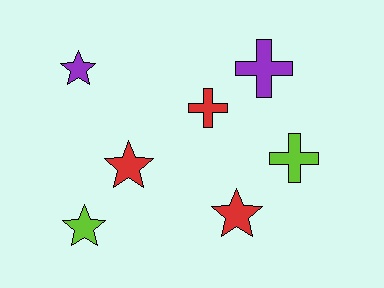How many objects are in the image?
There are 7 objects.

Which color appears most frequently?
Red, with 3 objects.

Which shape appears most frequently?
Star, with 4 objects.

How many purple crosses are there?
There is 1 purple cross.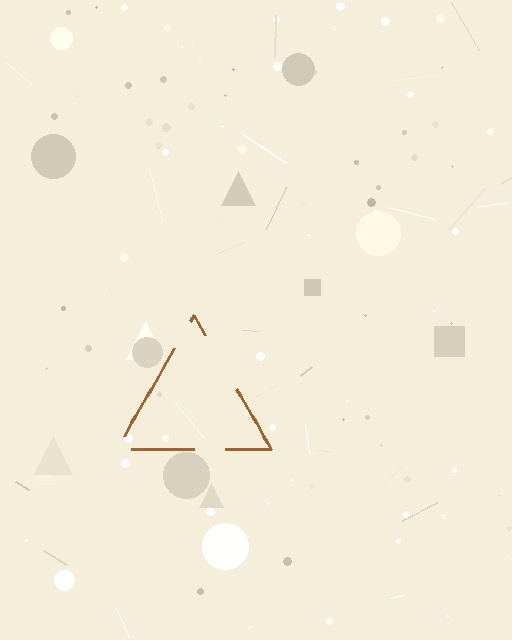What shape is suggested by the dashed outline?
The dashed outline suggests a triangle.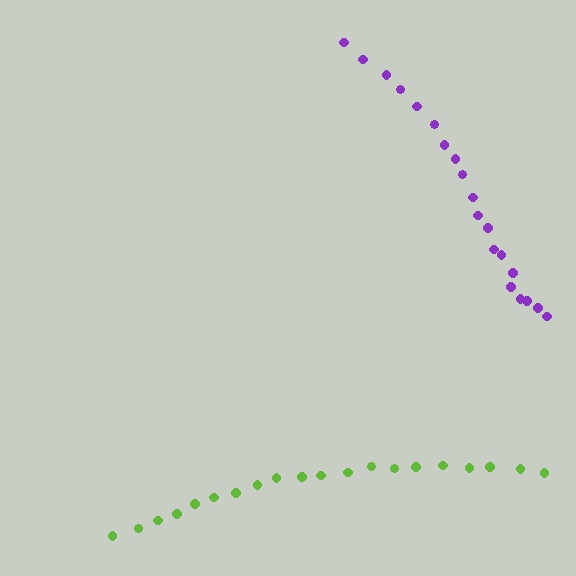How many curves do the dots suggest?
There are 2 distinct paths.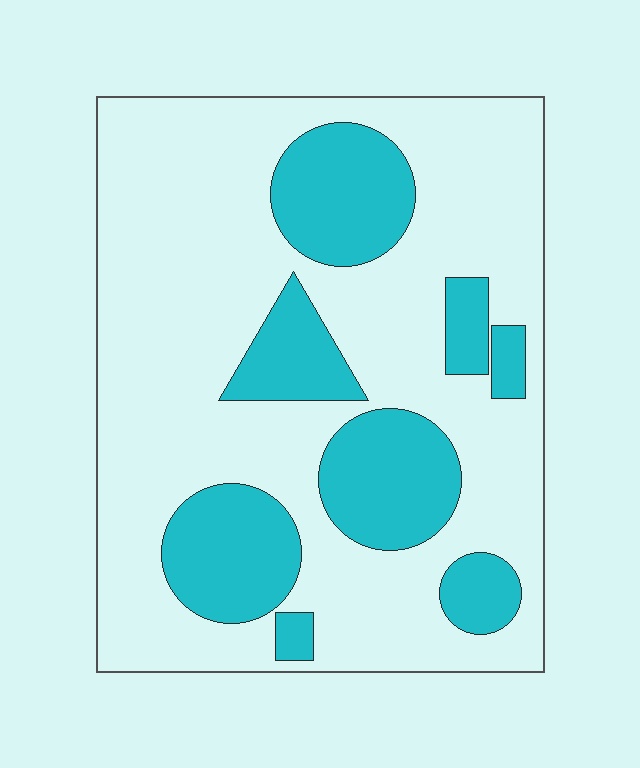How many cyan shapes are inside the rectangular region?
8.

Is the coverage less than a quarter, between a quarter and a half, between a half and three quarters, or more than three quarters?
Between a quarter and a half.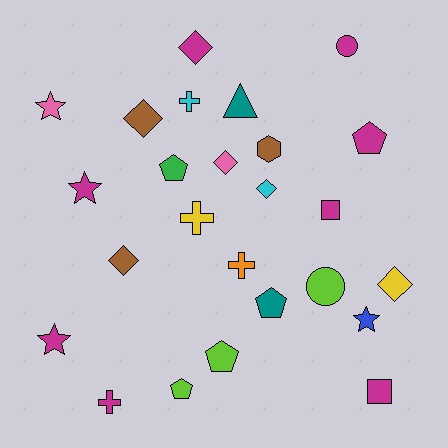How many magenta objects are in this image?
There are 8 magenta objects.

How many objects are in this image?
There are 25 objects.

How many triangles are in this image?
There is 1 triangle.